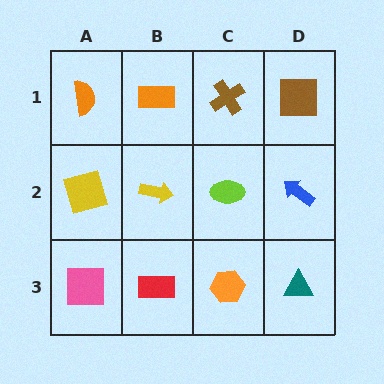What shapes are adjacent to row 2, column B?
An orange rectangle (row 1, column B), a red rectangle (row 3, column B), a yellow square (row 2, column A), a lime ellipse (row 2, column C).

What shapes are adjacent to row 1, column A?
A yellow square (row 2, column A), an orange rectangle (row 1, column B).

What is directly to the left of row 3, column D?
An orange hexagon.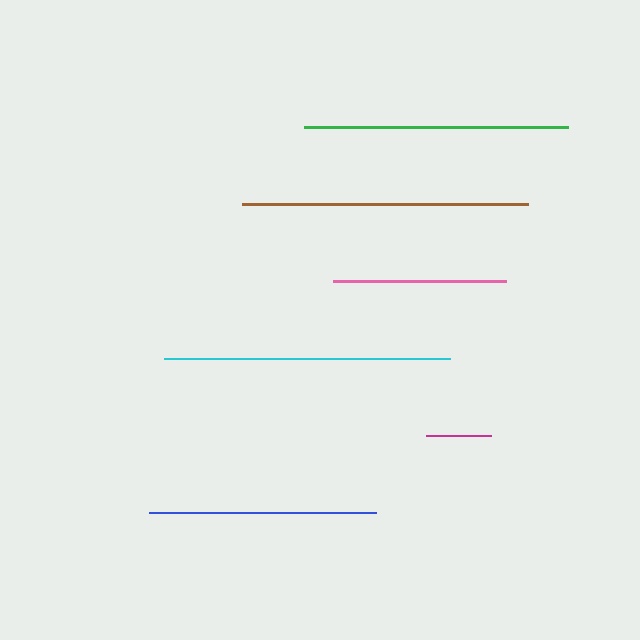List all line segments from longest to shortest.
From longest to shortest: cyan, brown, green, blue, pink, magenta.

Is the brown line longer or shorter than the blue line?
The brown line is longer than the blue line.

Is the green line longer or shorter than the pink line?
The green line is longer than the pink line.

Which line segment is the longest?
The cyan line is the longest at approximately 287 pixels.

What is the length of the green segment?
The green segment is approximately 264 pixels long.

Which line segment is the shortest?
The magenta line is the shortest at approximately 66 pixels.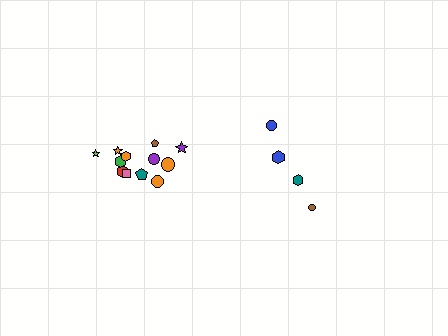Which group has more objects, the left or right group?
The left group.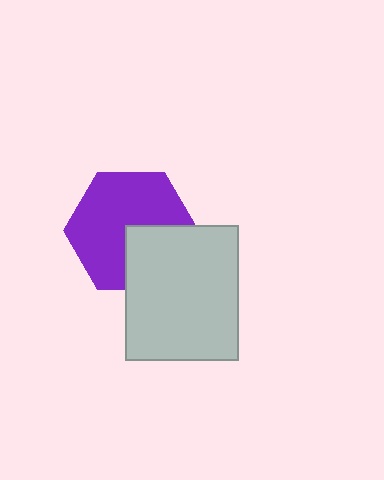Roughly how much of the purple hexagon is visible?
Most of it is visible (roughly 69%).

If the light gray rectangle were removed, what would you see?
You would see the complete purple hexagon.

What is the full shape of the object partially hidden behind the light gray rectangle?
The partially hidden object is a purple hexagon.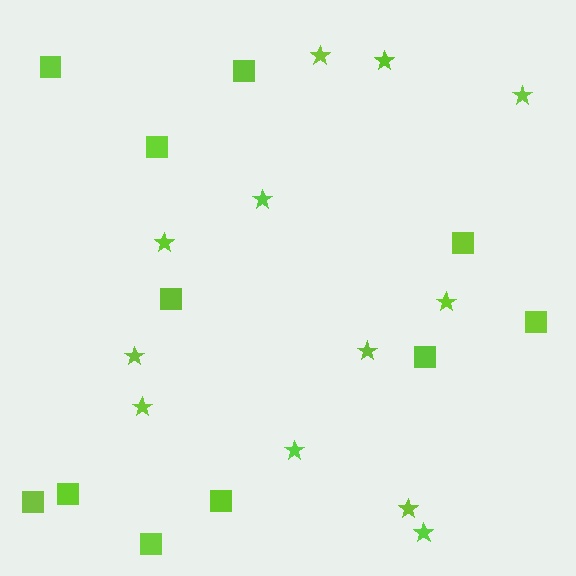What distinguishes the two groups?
There are 2 groups: one group of stars (12) and one group of squares (11).